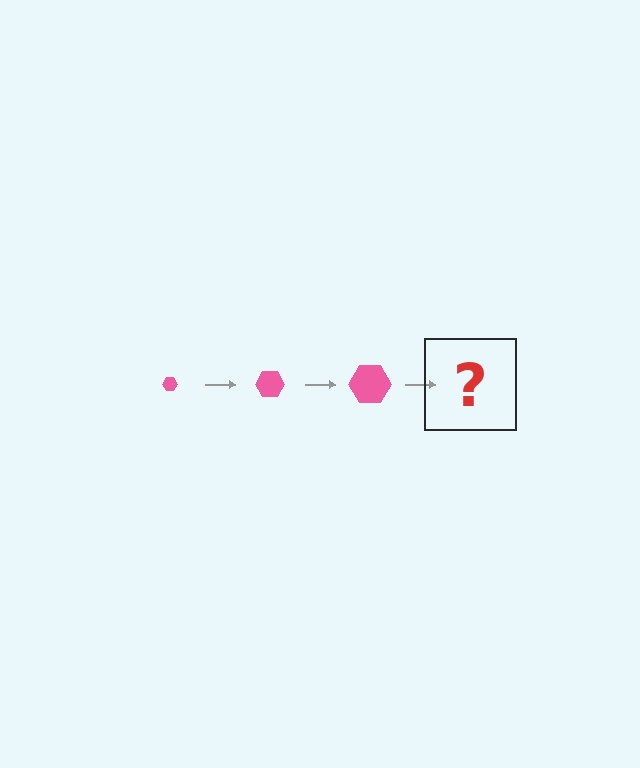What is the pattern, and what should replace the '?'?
The pattern is that the hexagon gets progressively larger each step. The '?' should be a pink hexagon, larger than the previous one.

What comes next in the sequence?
The next element should be a pink hexagon, larger than the previous one.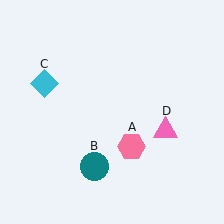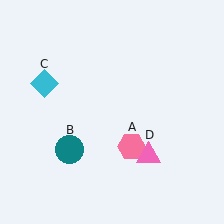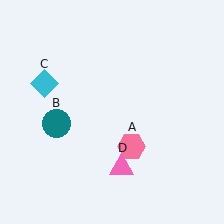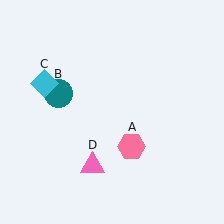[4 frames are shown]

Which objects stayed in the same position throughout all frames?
Pink hexagon (object A) and cyan diamond (object C) remained stationary.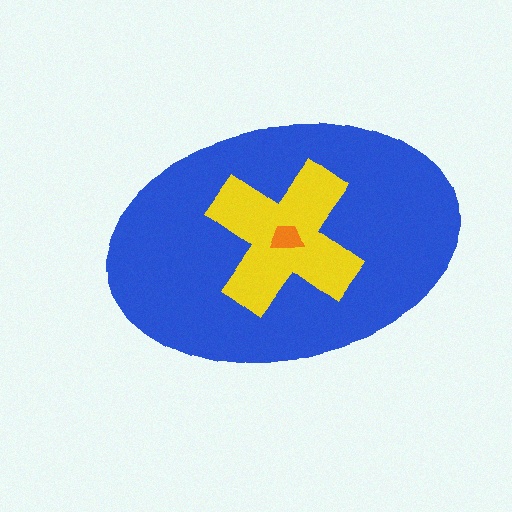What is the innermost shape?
The orange trapezoid.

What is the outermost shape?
The blue ellipse.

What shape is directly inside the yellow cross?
The orange trapezoid.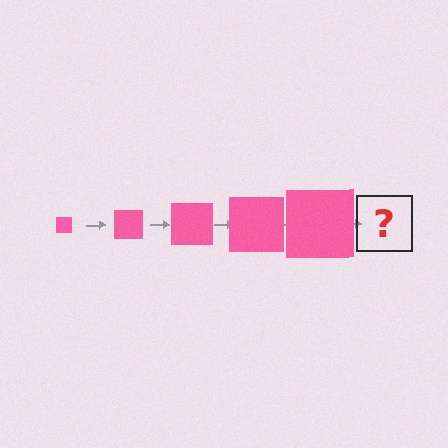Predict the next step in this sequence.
The next step is a pink square, larger than the previous one.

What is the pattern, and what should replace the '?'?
The pattern is that the square gets progressively larger each step. The '?' should be a pink square, larger than the previous one.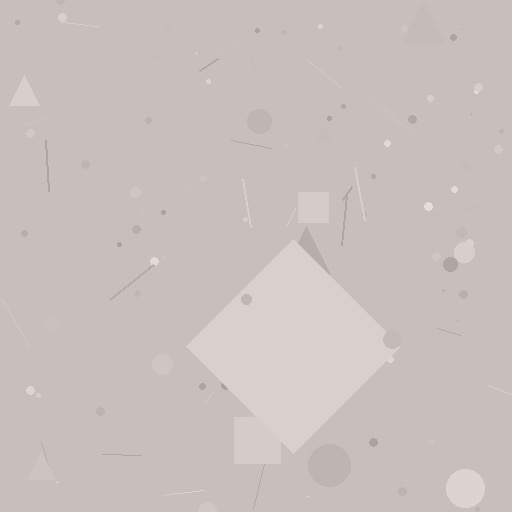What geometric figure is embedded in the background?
A diamond is embedded in the background.